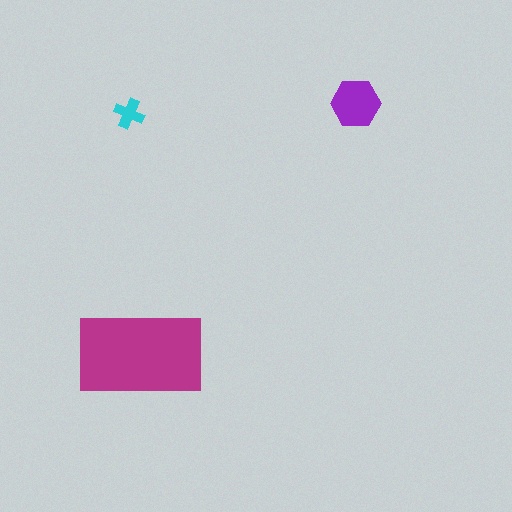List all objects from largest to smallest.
The magenta rectangle, the purple hexagon, the cyan cross.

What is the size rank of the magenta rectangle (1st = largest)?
1st.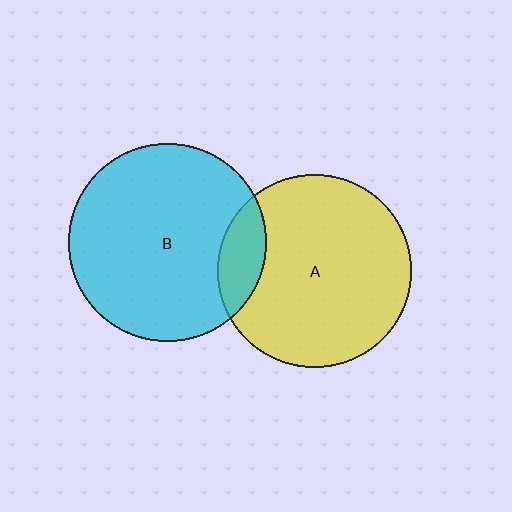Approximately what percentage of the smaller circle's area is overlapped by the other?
Approximately 15%.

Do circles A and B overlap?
Yes.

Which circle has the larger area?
Circle B (cyan).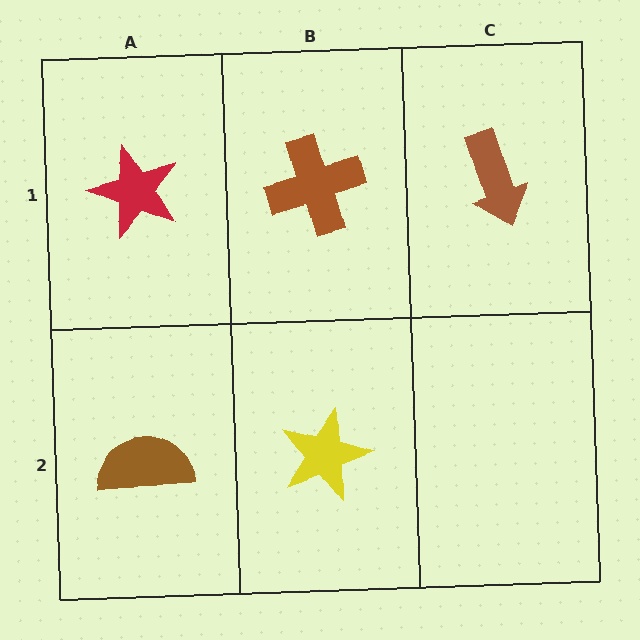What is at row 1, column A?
A red star.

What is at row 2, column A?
A brown semicircle.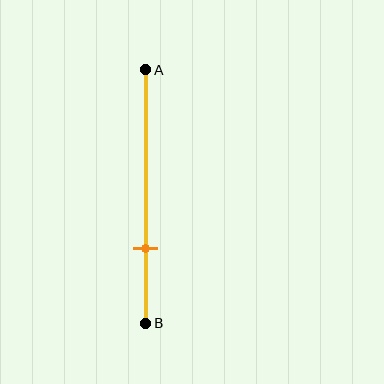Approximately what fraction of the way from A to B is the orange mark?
The orange mark is approximately 70% of the way from A to B.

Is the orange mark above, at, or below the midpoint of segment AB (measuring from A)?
The orange mark is below the midpoint of segment AB.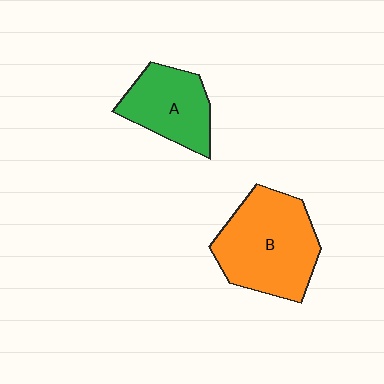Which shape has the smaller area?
Shape A (green).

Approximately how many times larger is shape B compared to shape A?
Approximately 1.5 times.